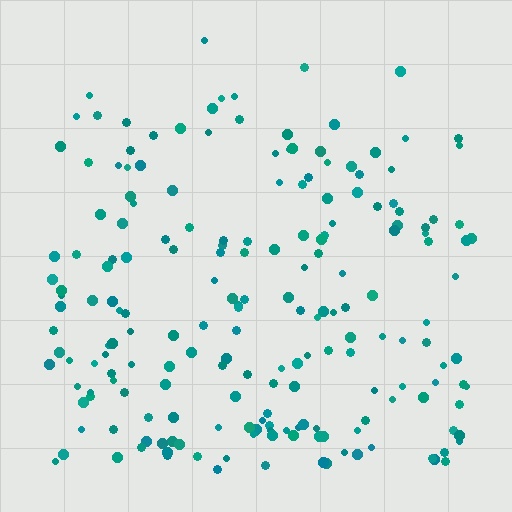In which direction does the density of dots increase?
From top to bottom, with the bottom side densest.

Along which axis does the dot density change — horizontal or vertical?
Vertical.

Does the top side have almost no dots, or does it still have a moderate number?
Still a moderate number, just noticeably fewer than the bottom.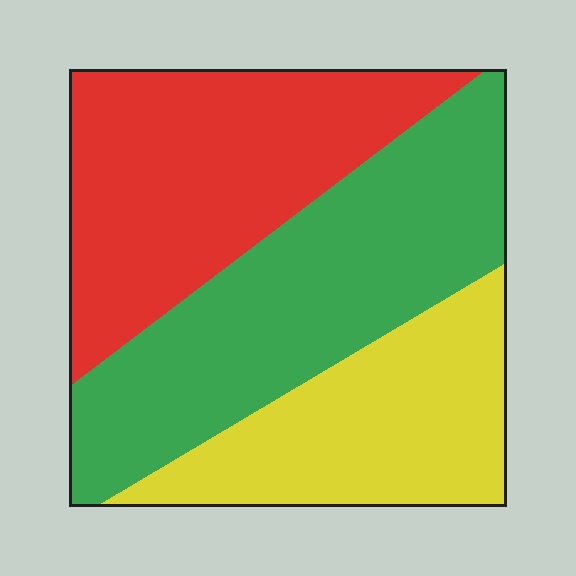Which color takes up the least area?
Yellow, at roughly 25%.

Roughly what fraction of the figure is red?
Red takes up about one third (1/3) of the figure.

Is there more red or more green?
Green.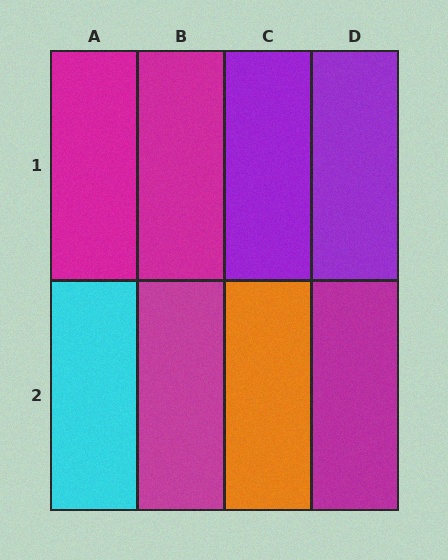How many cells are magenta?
4 cells are magenta.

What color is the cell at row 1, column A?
Magenta.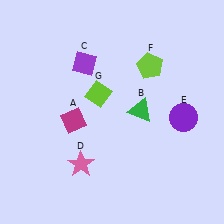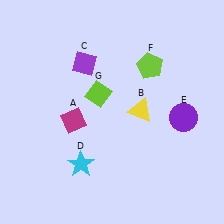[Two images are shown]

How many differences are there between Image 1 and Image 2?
There are 2 differences between the two images.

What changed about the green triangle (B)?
In Image 1, B is green. In Image 2, it changed to yellow.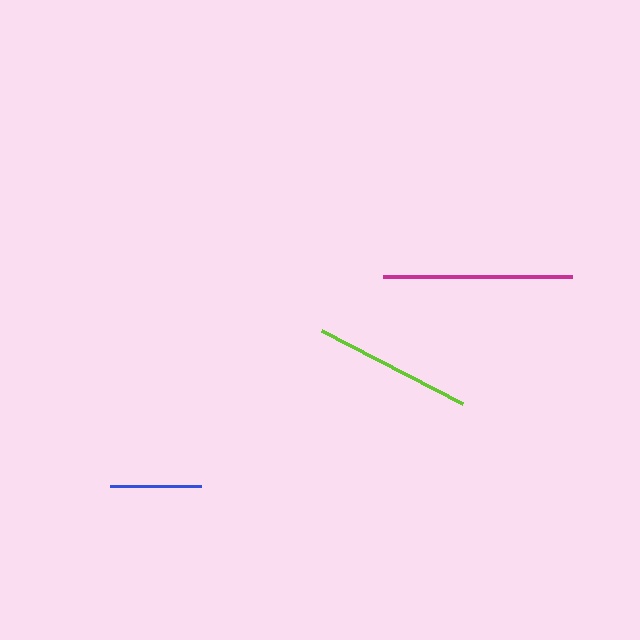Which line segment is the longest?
The magenta line is the longest at approximately 189 pixels.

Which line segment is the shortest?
The blue line is the shortest at approximately 91 pixels.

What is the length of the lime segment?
The lime segment is approximately 158 pixels long.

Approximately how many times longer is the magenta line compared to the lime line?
The magenta line is approximately 1.2 times the length of the lime line.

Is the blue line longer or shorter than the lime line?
The lime line is longer than the blue line.